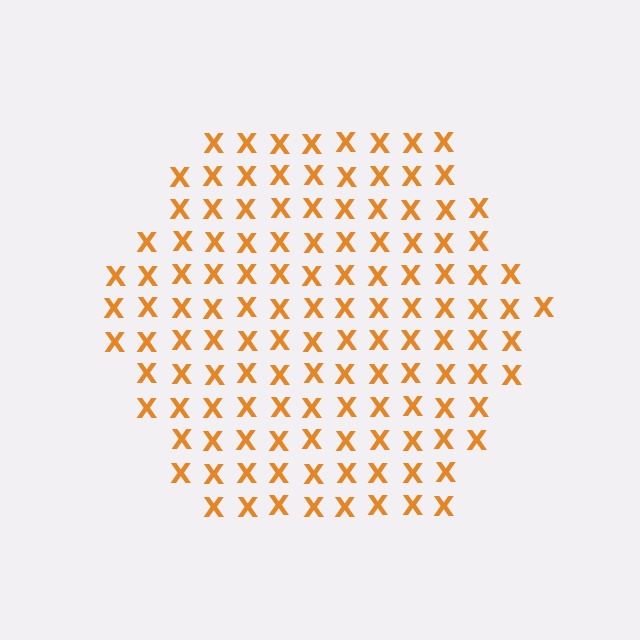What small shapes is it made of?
It is made of small letter X's.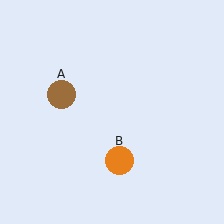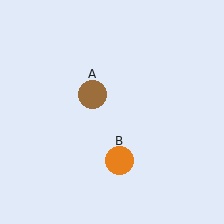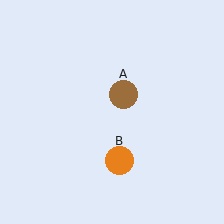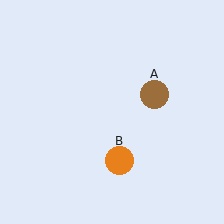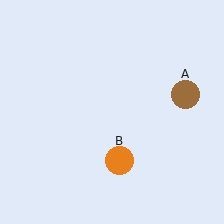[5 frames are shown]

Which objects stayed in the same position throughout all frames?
Orange circle (object B) remained stationary.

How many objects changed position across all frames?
1 object changed position: brown circle (object A).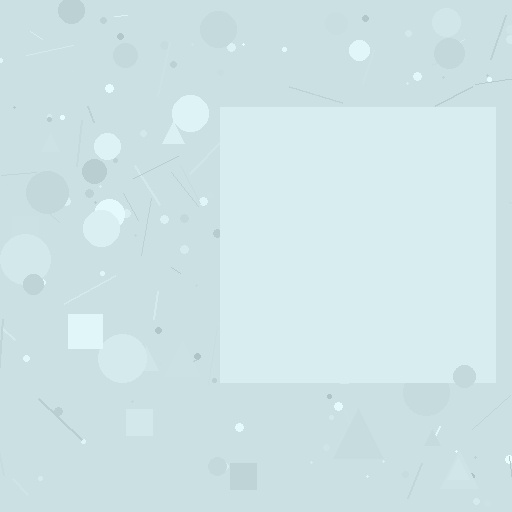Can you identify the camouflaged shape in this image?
The camouflaged shape is a square.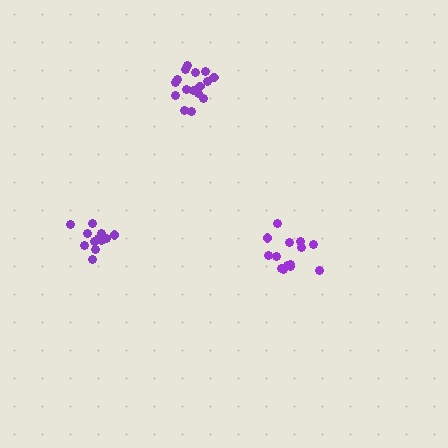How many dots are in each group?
Group 1: 16 dots, Group 2: 14 dots, Group 3: 12 dots (42 total).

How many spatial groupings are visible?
There are 3 spatial groupings.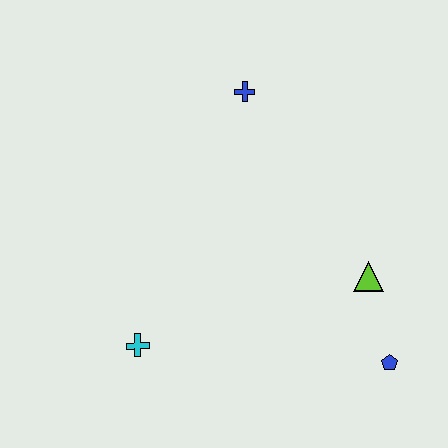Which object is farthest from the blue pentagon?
The blue cross is farthest from the blue pentagon.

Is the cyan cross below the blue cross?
Yes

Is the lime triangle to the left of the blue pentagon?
Yes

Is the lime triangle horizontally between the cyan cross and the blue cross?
No